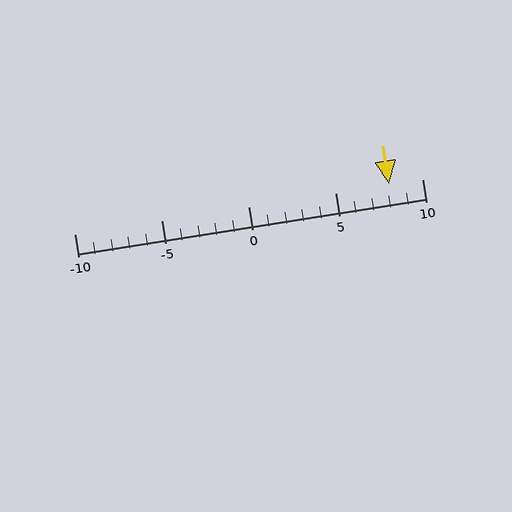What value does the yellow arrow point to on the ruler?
The yellow arrow points to approximately 8.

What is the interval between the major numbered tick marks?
The major tick marks are spaced 5 units apart.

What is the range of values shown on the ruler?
The ruler shows values from -10 to 10.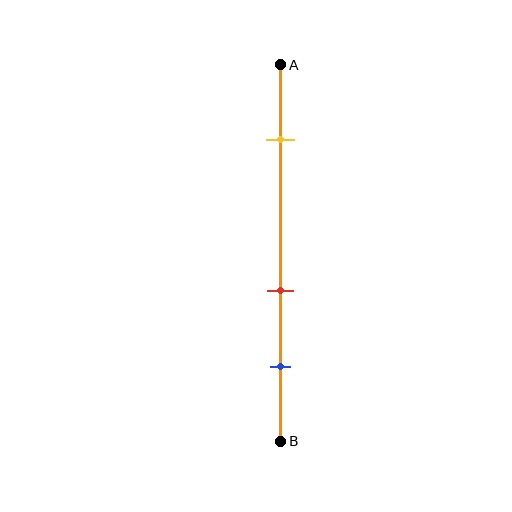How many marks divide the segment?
There are 3 marks dividing the segment.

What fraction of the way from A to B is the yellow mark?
The yellow mark is approximately 20% (0.2) of the way from A to B.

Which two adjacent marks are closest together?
The red and blue marks are the closest adjacent pair.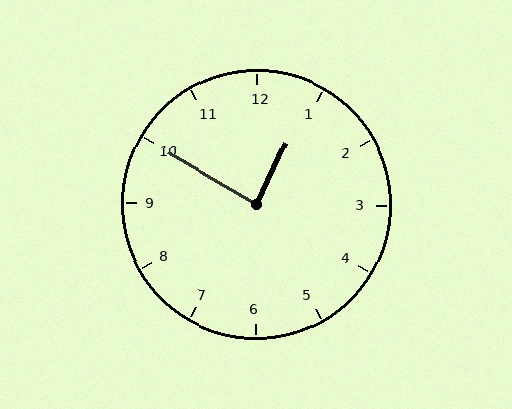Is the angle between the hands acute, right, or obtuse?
It is right.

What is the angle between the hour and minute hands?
Approximately 85 degrees.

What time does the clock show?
12:50.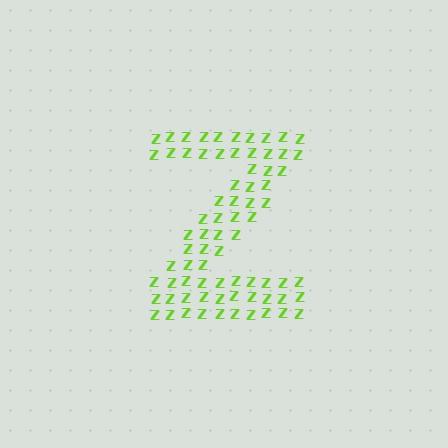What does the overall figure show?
The overall figure shows the letter Z.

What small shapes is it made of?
It is made of small letter Z's.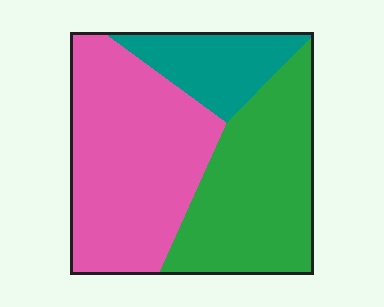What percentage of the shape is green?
Green takes up about three eighths (3/8) of the shape.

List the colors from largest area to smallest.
From largest to smallest: pink, green, teal.